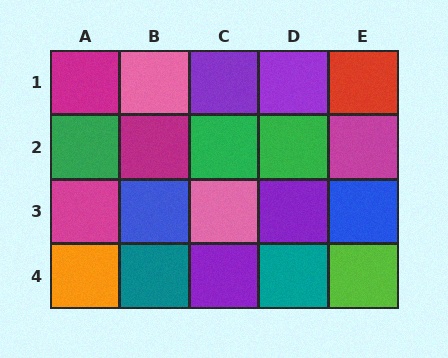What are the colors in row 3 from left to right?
Magenta, blue, pink, purple, blue.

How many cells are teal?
2 cells are teal.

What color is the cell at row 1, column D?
Purple.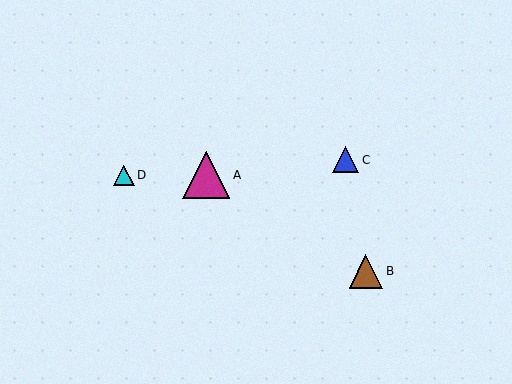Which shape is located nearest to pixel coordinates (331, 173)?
The blue triangle (labeled C) at (346, 160) is nearest to that location.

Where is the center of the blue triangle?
The center of the blue triangle is at (346, 160).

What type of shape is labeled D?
Shape D is a cyan triangle.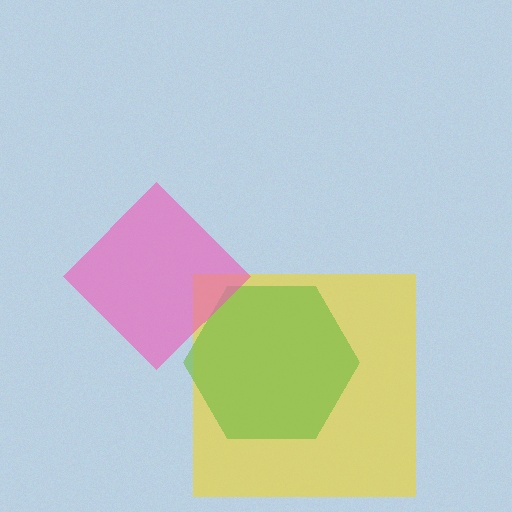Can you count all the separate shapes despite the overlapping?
Yes, there are 3 separate shapes.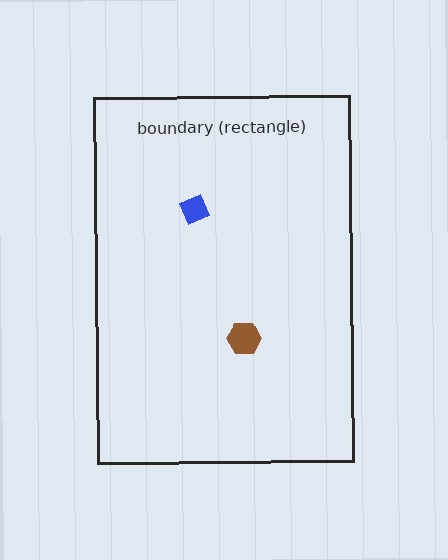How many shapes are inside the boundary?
2 inside, 0 outside.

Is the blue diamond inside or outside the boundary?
Inside.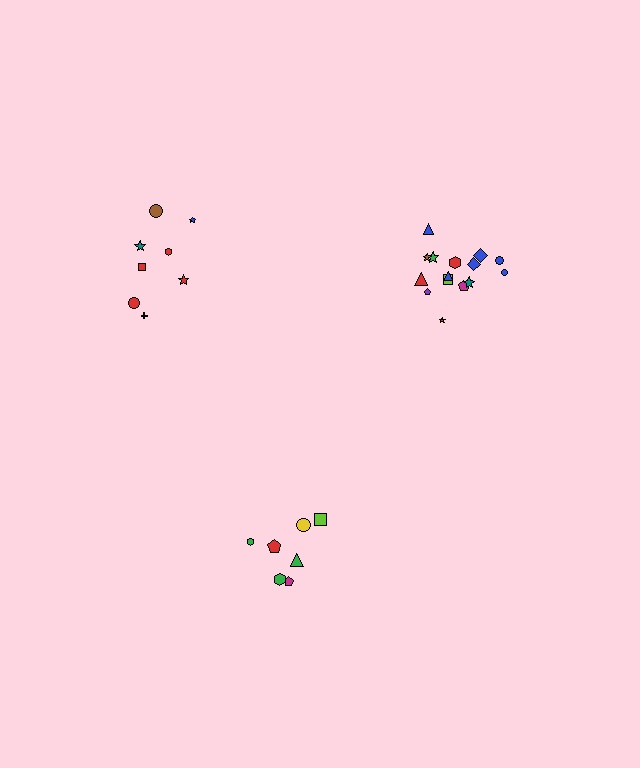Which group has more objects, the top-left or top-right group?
The top-right group.